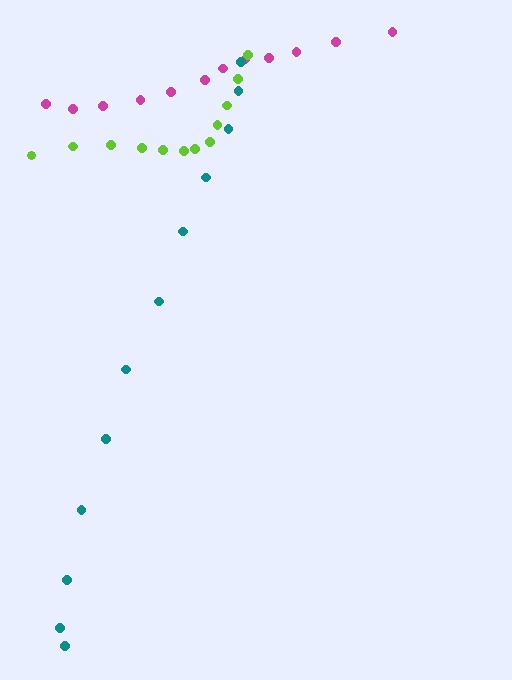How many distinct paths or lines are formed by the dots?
There are 3 distinct paths.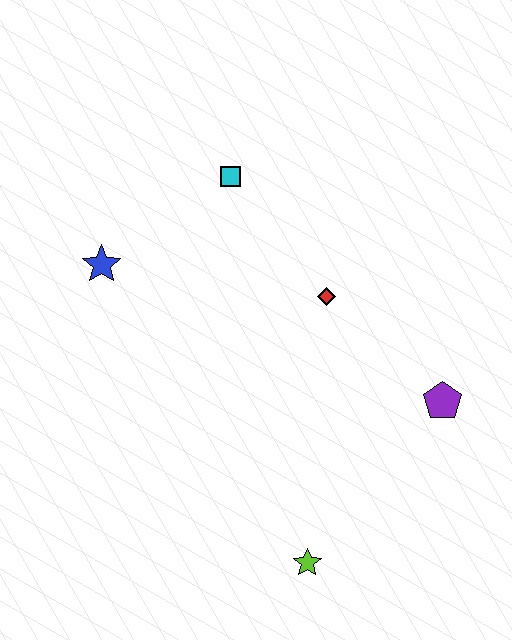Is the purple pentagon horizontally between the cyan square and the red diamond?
No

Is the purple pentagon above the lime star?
Yes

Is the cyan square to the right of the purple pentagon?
No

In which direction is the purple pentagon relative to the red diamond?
The purple pentagon is to the right of the red diamond.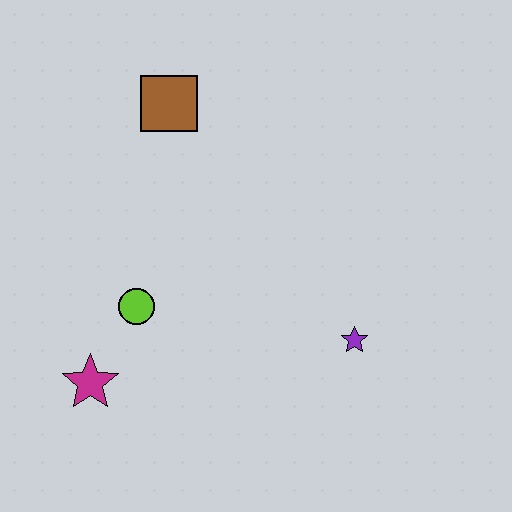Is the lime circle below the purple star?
No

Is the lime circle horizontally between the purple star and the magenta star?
Yes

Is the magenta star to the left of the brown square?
Yes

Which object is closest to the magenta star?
The lime circle is closest to the magenta star.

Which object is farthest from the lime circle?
The purple star is farthest from the lime circle.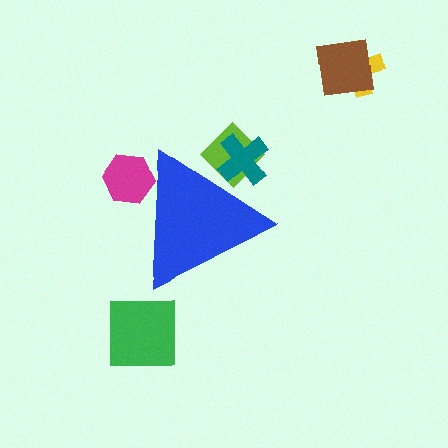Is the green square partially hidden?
No, the green square is fully visible.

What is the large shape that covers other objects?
A blue triangle.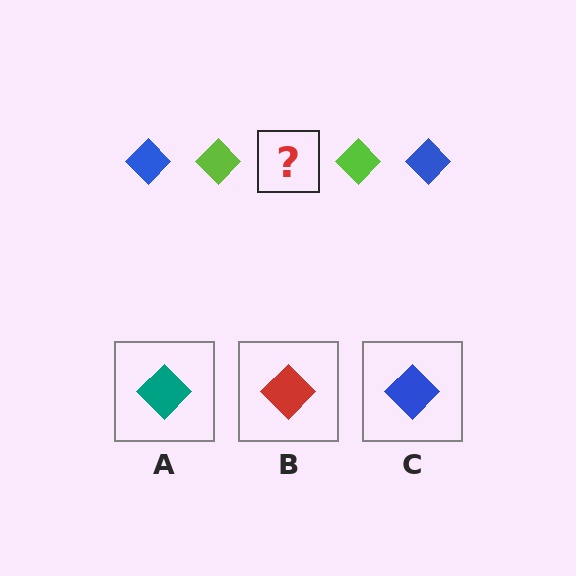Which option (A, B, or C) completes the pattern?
C.